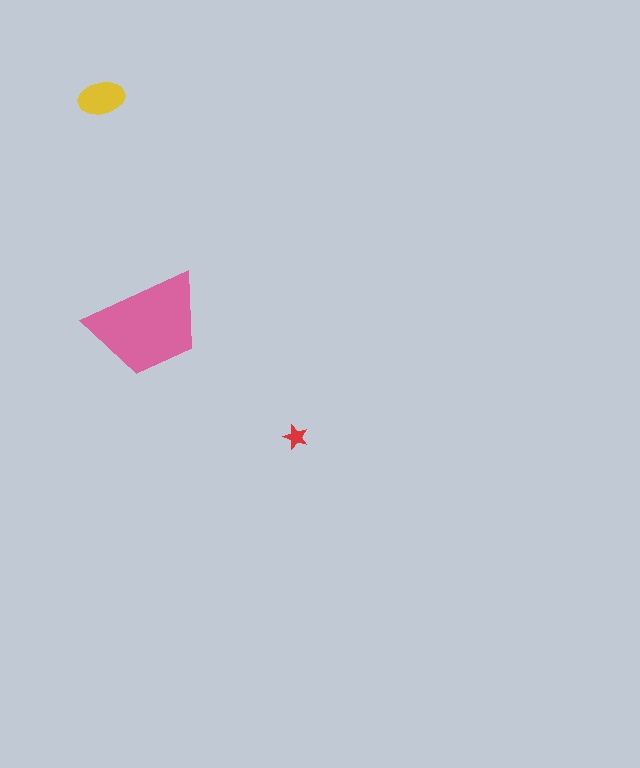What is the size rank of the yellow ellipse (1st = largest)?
2nd.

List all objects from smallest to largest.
The red star, the yellow ellipse, the pink trapezoid.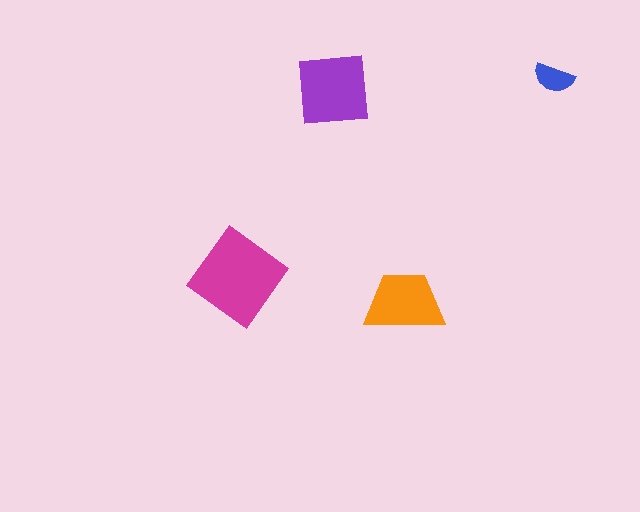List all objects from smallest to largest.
The blue semicircle, the orange trapezoid, the purple square, the magenta diamond.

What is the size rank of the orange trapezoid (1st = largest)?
3rd.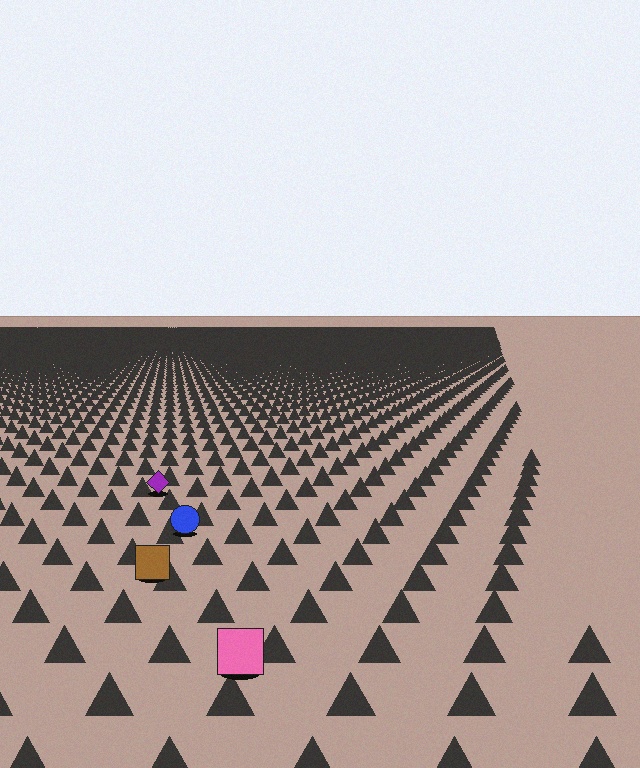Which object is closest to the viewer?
The pink square is closest. The texture marks near it are larger and more spread out.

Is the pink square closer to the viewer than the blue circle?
Yes. The pink square is closer — you can tell from the texture gradient: the ground texture is coarser near it.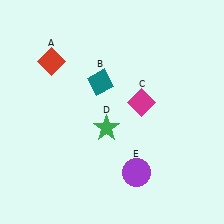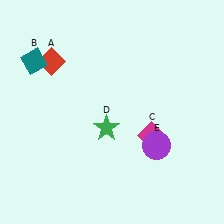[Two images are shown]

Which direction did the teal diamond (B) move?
The teal diamond (B) moved left.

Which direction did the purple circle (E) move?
The purple circle (E) moved up.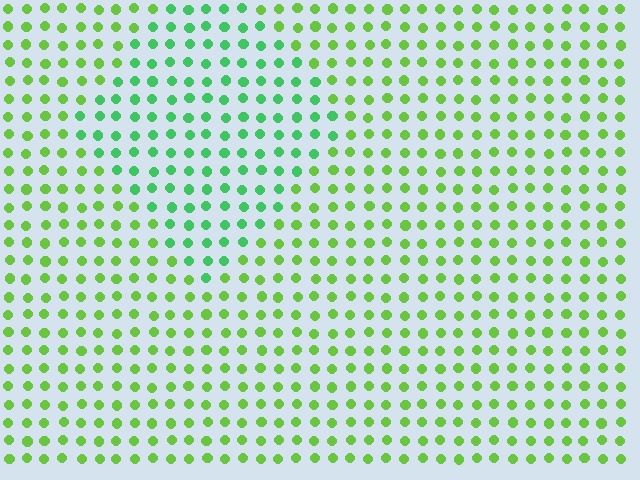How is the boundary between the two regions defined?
The boundary is defined purely by a slight shift in hue (about 35 degrees). Spacing, size, and orientation are identical on both sides.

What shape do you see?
I see a diamond.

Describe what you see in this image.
The image is filled with small lime elements in a uniform arrangement. A diamond-shaped region is visible where the elements are tinted to a slightly different hue, forming a subtle color boundary.